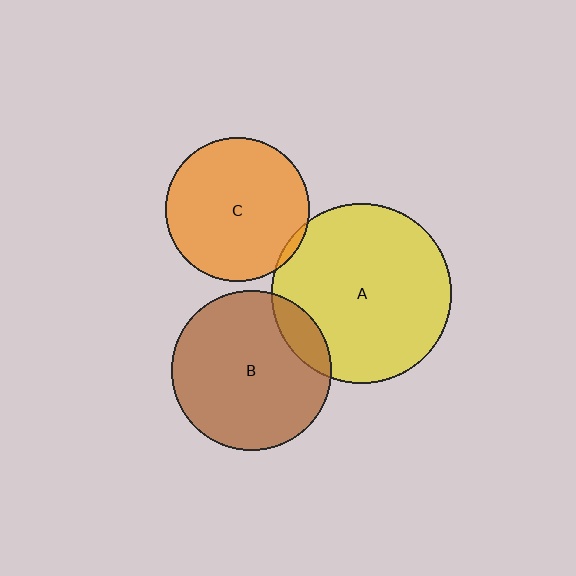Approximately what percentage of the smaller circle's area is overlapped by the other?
Approximately 15%.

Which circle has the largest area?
Circle A (yellow).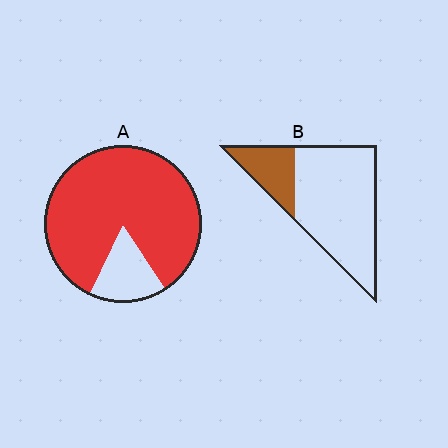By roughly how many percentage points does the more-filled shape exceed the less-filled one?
By roughly 60 percentage points (A over B).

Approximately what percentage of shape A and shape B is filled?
A is approximately 85% and B is approximately 25%.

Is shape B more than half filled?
No.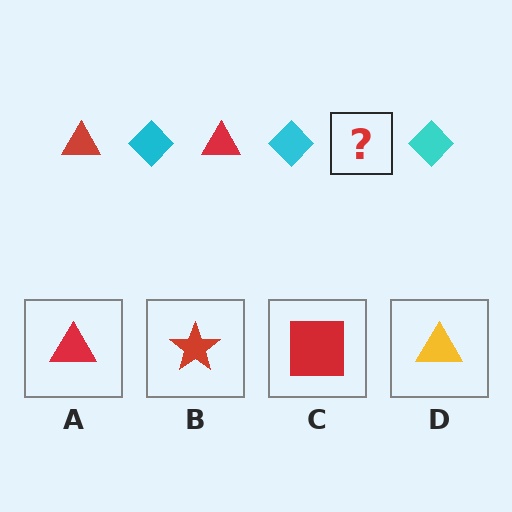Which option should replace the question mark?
Option A.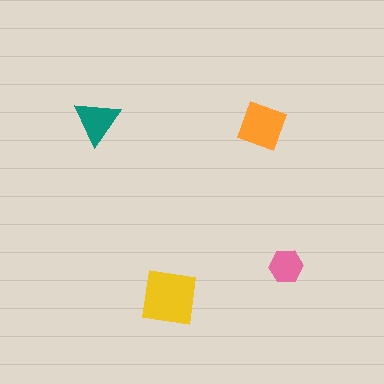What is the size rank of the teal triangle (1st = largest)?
3rd.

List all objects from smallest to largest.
The pink hexagon, the teal triangle, the orange square, the yellow square.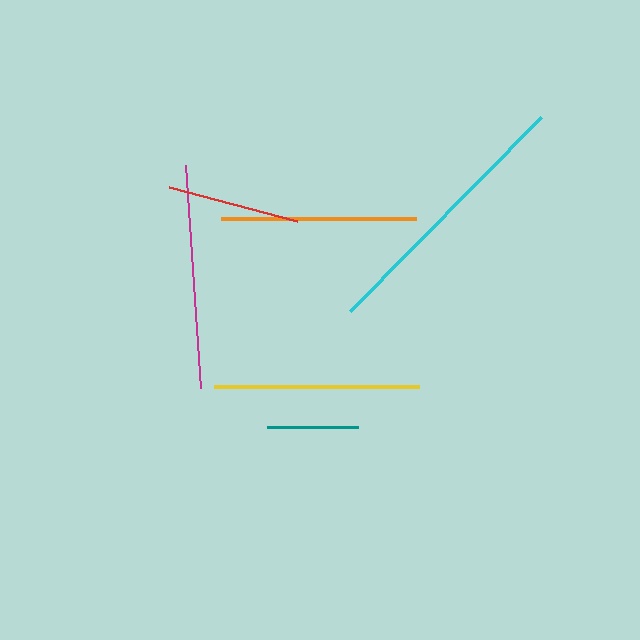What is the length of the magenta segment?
The magenta segment is approximately 224 pixels long.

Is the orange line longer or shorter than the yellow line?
The yellow line is longer than the orange line.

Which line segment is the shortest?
The teal line is the shortest at approximately 91 pixels.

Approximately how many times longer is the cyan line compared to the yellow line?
The cyan line is approximately 1.3 times the length of the yellow line.